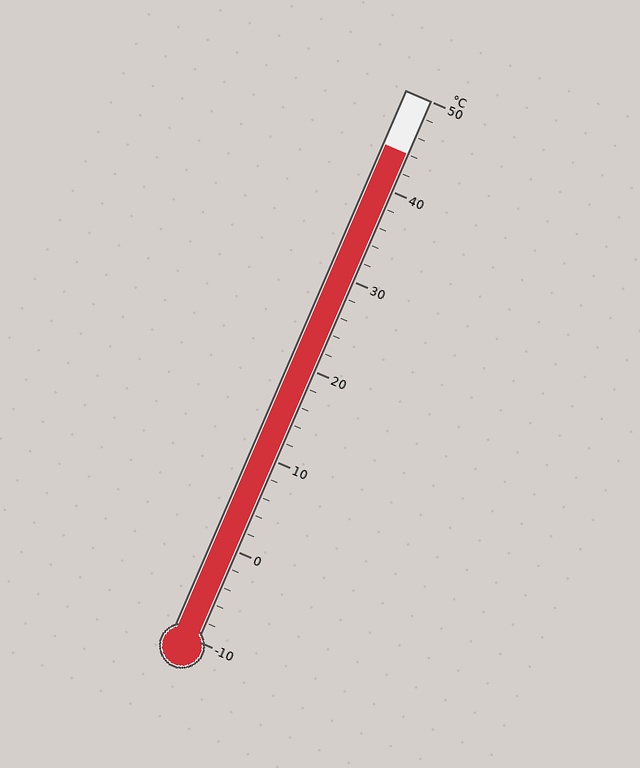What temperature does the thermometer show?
The thermometer shows approximately 44°C.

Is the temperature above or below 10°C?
The temperature is above 10°C.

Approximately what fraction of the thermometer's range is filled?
The thermometer is filled to approximately 90% of its range.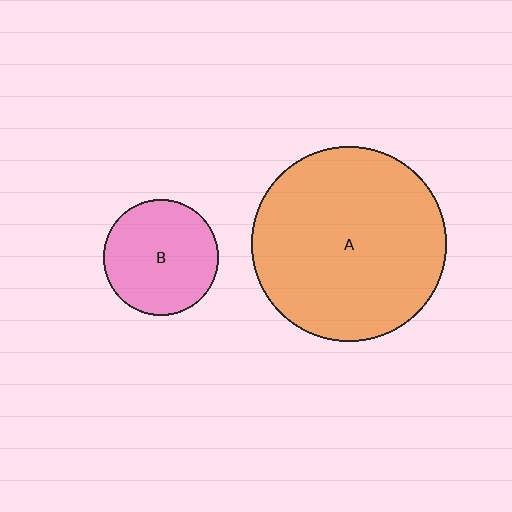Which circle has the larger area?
Circle A (orange).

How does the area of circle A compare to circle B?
Approximately 2.8 times.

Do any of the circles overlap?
No, none of the circles overlap.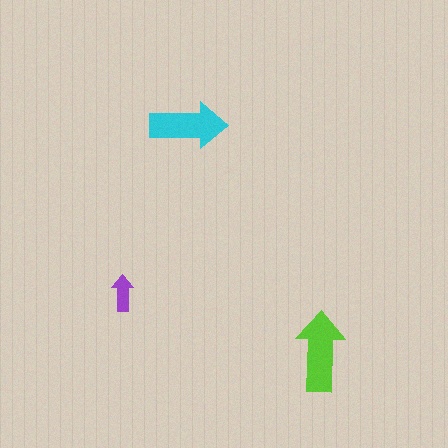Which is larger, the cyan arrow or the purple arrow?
The cyan one.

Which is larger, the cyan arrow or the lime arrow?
The lime one.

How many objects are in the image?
There are 3 objects in the image.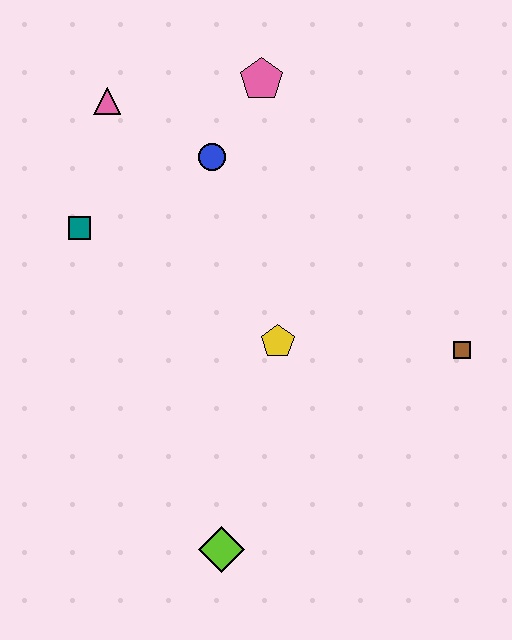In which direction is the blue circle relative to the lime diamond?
The blue circle is above the lime diamond.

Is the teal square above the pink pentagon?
No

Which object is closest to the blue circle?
The pink pentagon is closest to the blue circle.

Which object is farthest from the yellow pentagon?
The pink triangle is farthest from the yellow pentagon.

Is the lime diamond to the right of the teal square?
Yes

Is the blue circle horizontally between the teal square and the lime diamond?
Yes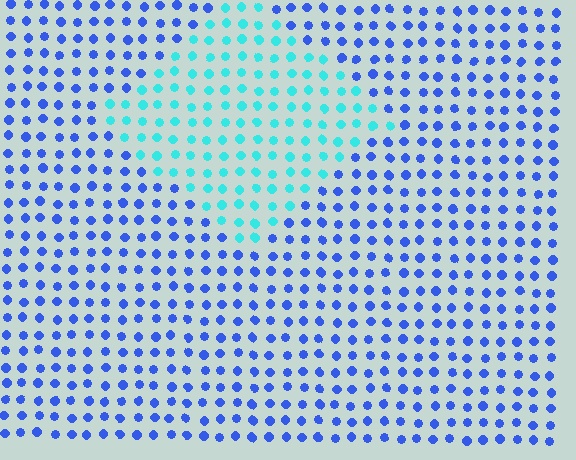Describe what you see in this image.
The image is filled with small blue elements in a uniform arrangement. A diamond-shaped region is visible where the elements are tinted to a slightly different hue, forming a subtle color boundary.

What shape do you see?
I see a diamond.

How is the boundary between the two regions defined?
The boundary is defined purely by a slight shift in hue (about 49 degrees). Spacing, size, and orientation are identical on both sides.